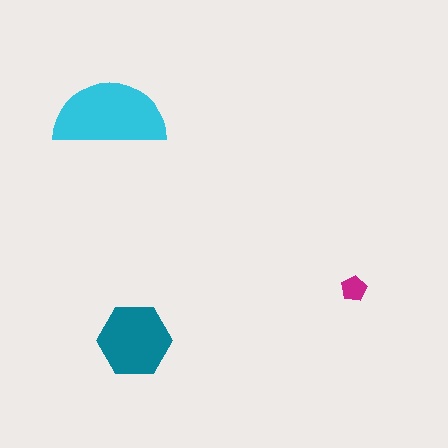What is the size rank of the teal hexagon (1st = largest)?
2nd.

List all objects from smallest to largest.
The magenta pentagon, the teal hexagon, the cyan semicircle.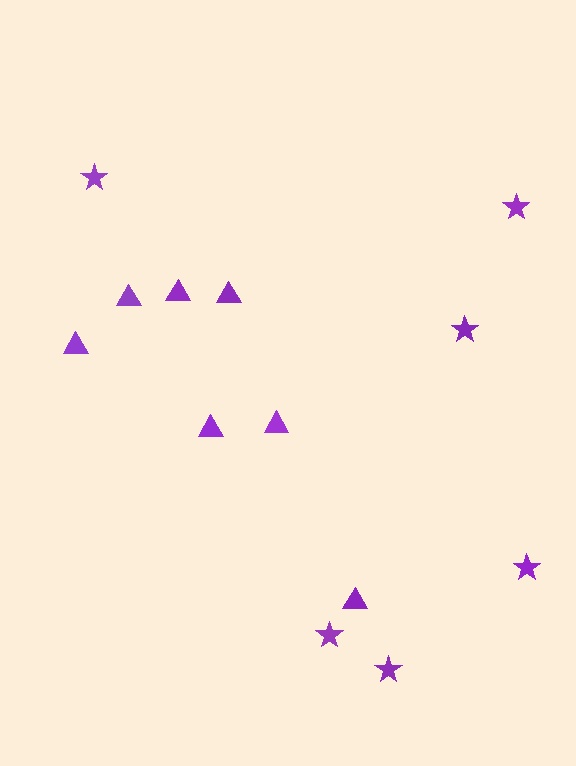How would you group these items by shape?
There are 2 groups: one group of stars (6) and one group of triangles (7).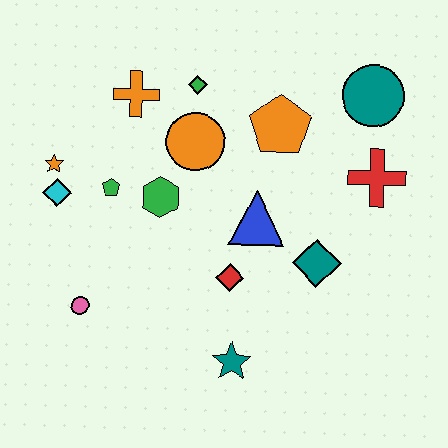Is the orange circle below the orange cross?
Yes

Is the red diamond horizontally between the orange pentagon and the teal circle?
No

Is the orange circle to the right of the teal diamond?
No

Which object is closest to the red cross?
The teal circle is closest to the red cross.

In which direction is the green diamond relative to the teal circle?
The green diamond is to the left of the teal circle.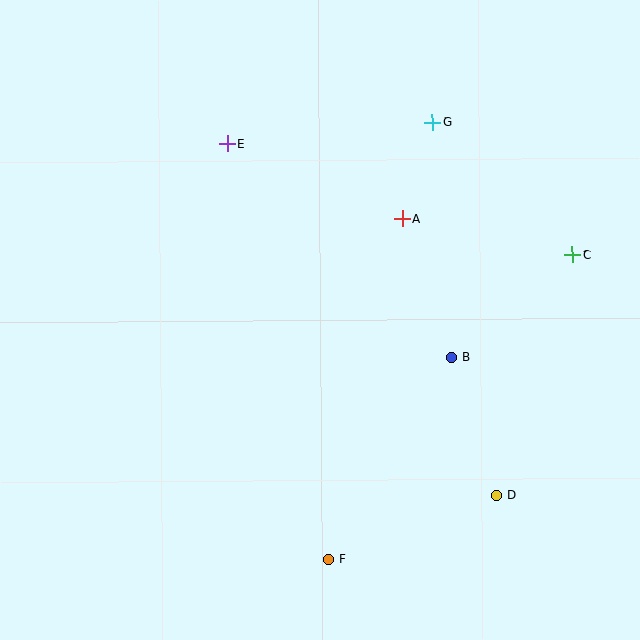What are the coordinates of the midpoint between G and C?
The midpoint between G and C is at (502, 189).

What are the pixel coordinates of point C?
Point C is at (572, 255).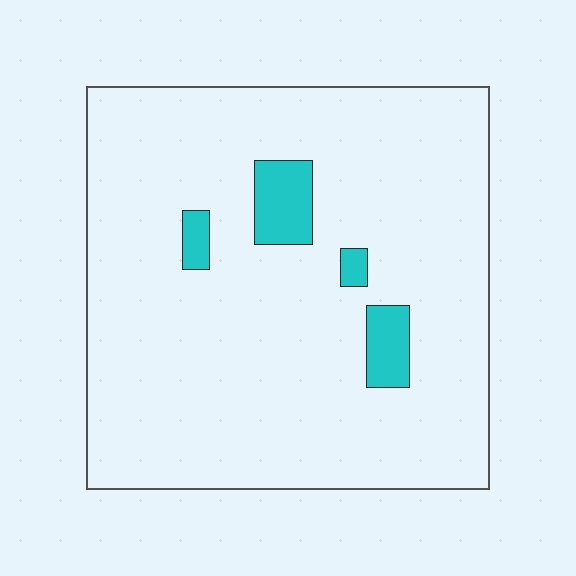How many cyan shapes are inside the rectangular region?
4.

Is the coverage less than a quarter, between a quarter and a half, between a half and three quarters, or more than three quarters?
Less than a quarter.